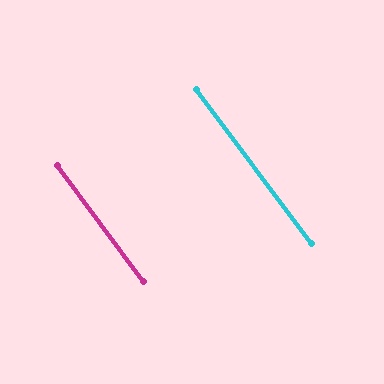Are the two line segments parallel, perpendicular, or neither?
Parallel — their directions differ by only 0.0°.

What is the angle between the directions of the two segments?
Approximately 0 degrees.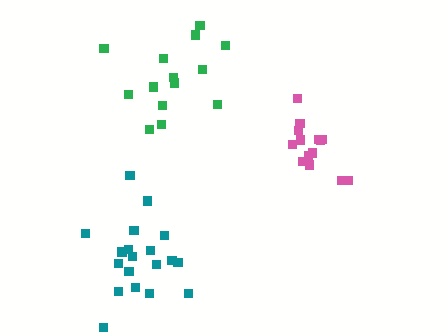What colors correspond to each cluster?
The clusters are colored: green, pink, teal.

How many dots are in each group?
Group 1: 14 dots, Group 2: 14 dots, Group 3: 19 dots (47 total).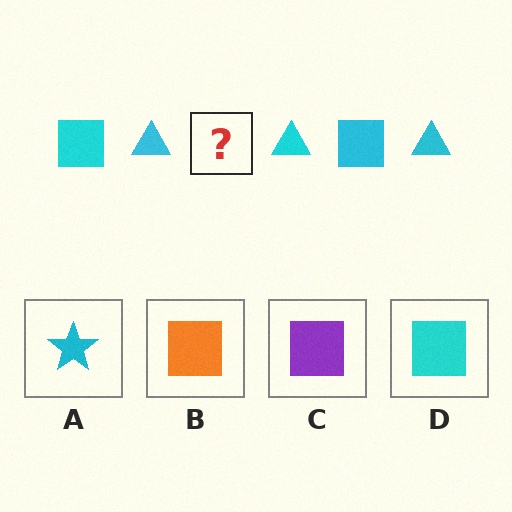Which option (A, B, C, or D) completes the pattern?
D.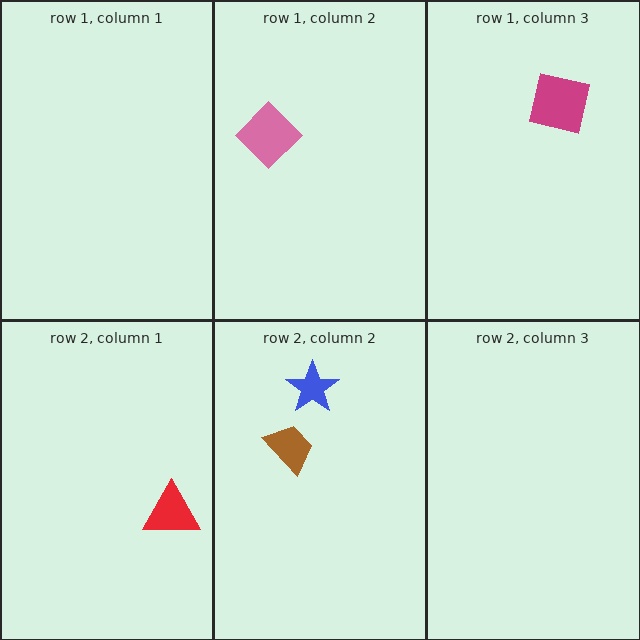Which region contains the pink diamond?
The row 1, column 2 region.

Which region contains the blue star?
The row 2, column 2 region.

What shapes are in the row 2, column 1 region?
The red triangle.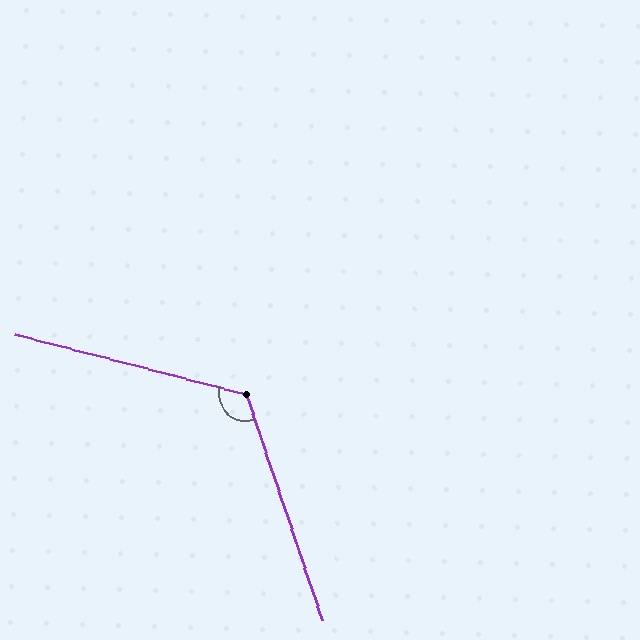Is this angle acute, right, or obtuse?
It is obtuse.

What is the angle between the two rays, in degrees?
Approximately 123 degrees.